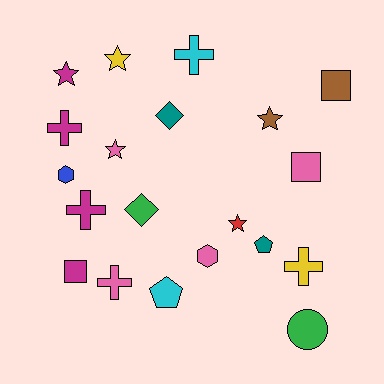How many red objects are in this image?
There is 1 red object.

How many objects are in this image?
There are 20 objects.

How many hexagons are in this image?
There are 2 hexagons.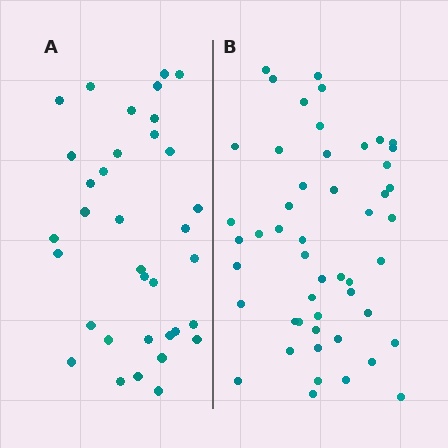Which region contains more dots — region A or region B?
Region B (the right region) has more dots.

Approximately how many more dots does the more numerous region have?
Region B has approximately 15 more dots than region A.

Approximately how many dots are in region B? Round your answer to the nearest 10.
About 50 dots.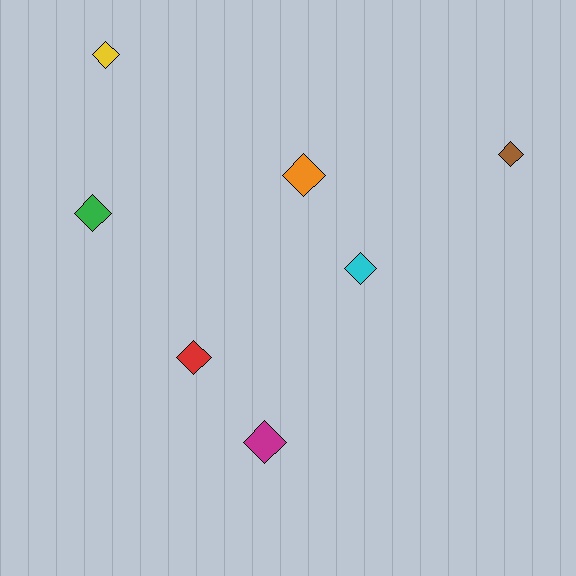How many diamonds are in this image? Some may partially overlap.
There are 7 diamonds.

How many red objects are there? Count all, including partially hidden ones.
There is 1 red object.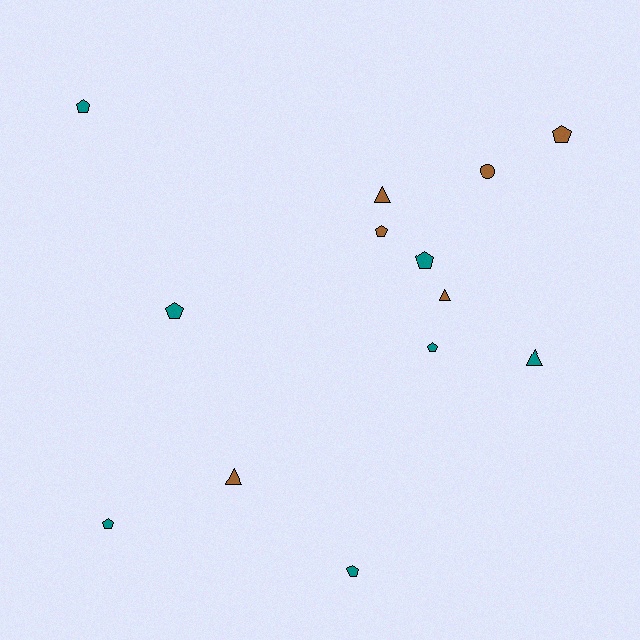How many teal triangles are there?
There is 1 teal triangle.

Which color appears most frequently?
Teal, with 7 objects.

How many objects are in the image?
There are 13 objects.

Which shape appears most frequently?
Pentagon, with 8 objects.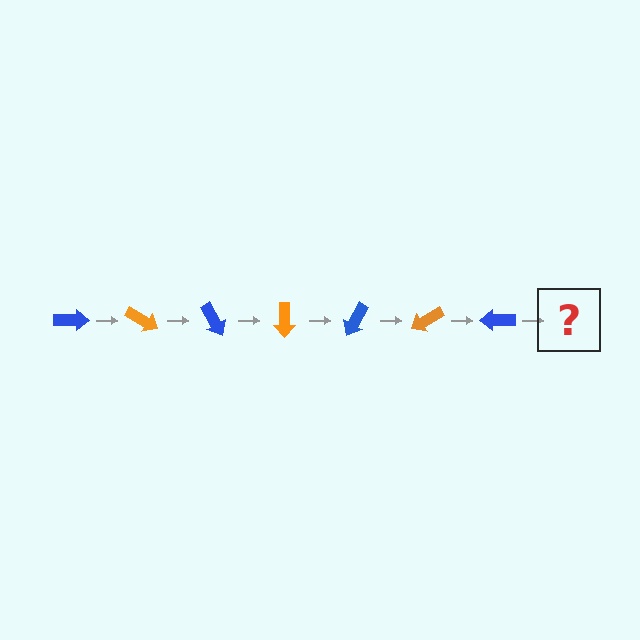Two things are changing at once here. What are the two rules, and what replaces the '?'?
The two rules are that it rotates 30 degrees each step and the color cycles through blue and orange. The '?' should be an orange arrow, rotated 210 degrees from the start.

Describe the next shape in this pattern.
It should be an orange arrow, rotated 210 degrees from the start.